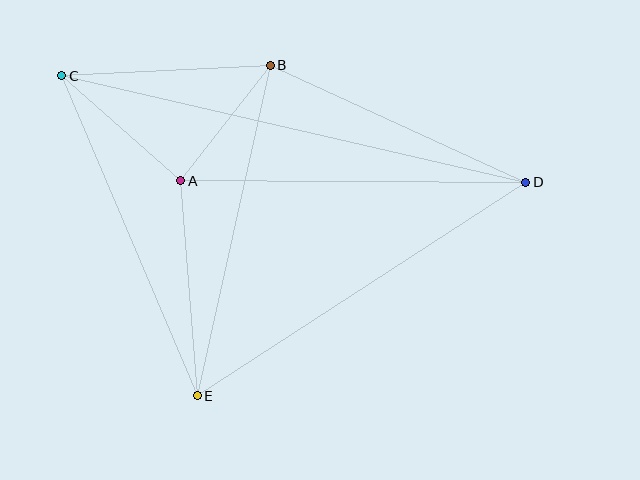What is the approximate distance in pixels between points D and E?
The distance between D and E is approximately 392 pixels.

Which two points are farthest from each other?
Points C and D are farthest from each other.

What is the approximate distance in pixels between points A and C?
The distance between A and C is approximately 159 pixels.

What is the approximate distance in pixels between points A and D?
The distance between A and D is approximately 345 pixels.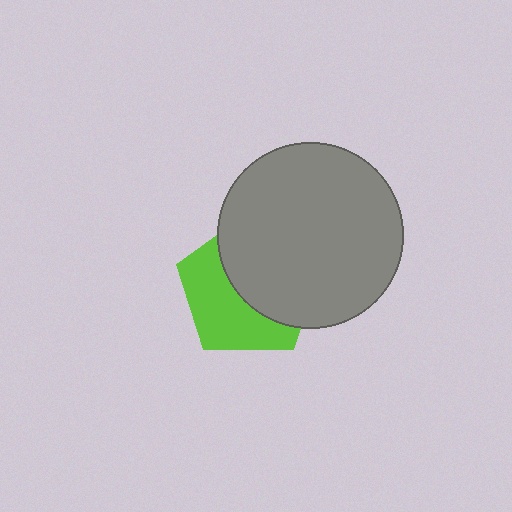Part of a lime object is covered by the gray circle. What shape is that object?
It is a pentagon.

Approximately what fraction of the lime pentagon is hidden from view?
Roughly 53% of the lime pentagon is hidden behind the gray circle.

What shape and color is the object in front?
The object in front is a gray circle.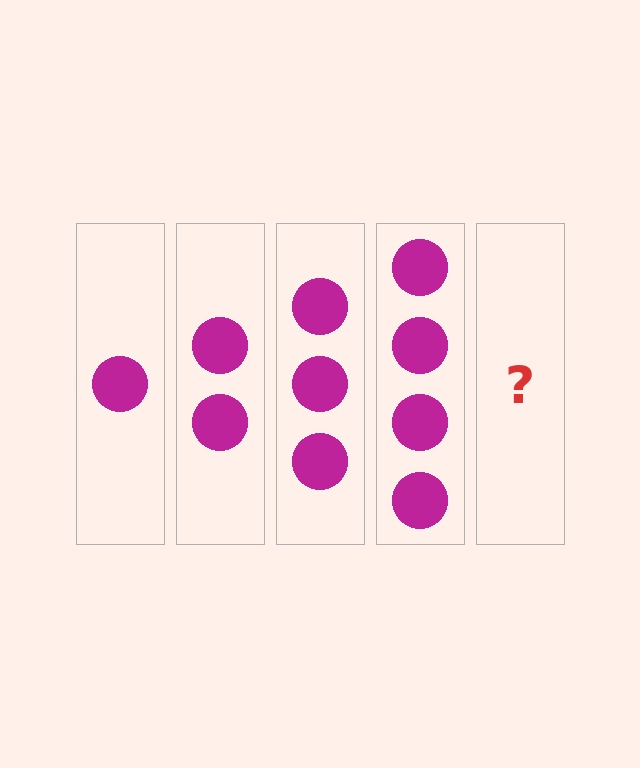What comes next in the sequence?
The next element should be 5 circles.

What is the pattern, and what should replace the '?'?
The pattern is that each step adds one more circle. The '?' should be 5 circles.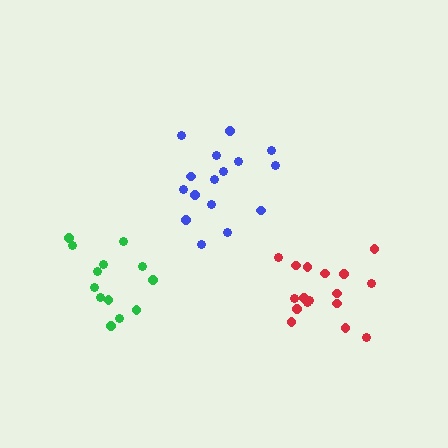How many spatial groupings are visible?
There are 3 spatial groupings.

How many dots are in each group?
Group 1: 16 dots, Group 2: 13 dots, Group 3: 17 dots (46 total).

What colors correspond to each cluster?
The clusters are colored: blue, green, red.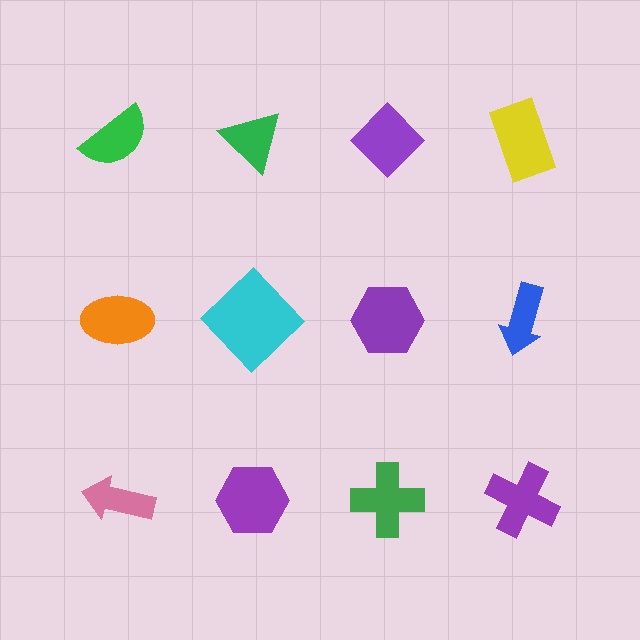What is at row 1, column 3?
A purple diamond.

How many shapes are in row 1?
4 shapes.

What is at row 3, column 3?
A green cross.